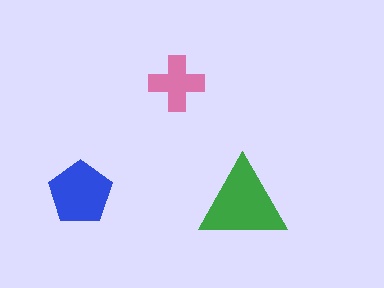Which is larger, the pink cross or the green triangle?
The green triangle.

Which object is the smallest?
The pink cross.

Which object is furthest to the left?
The blue pentagon is leftmost.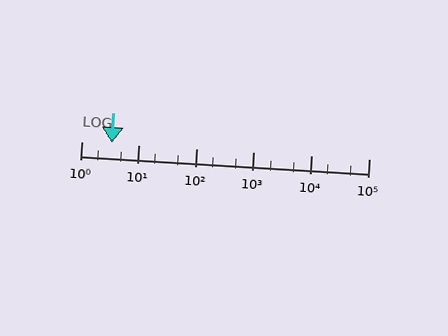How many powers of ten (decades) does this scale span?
The scale spans 5 decades, from 1 to 100000.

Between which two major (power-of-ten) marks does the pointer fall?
The pointer is between 1 and 10.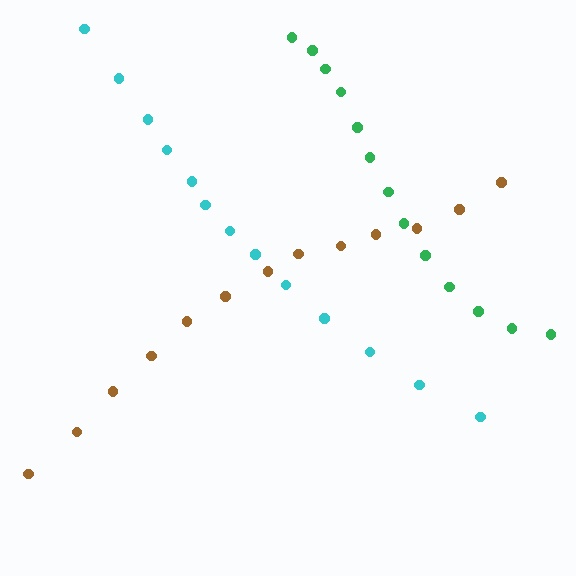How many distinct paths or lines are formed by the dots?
There are 3 distinct paths.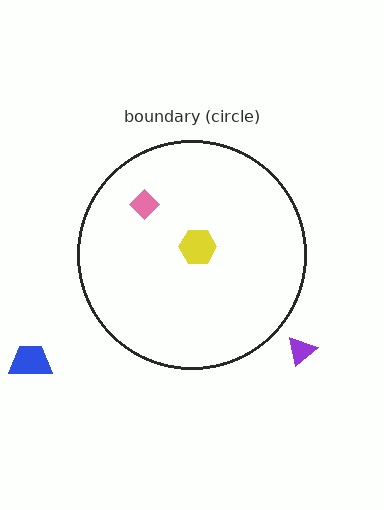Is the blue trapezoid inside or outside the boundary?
Outside.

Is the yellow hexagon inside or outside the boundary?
Inside.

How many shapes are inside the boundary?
2 inside, 2 outside.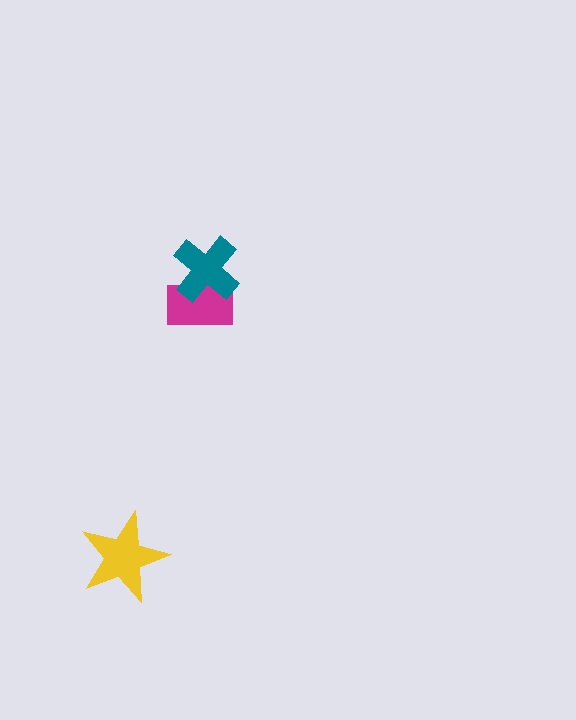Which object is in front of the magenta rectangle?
The teal cross is in front of the magenta rectangle.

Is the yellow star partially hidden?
No, no other shape covers it.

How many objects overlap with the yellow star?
0 objects overlap with the yellow star.